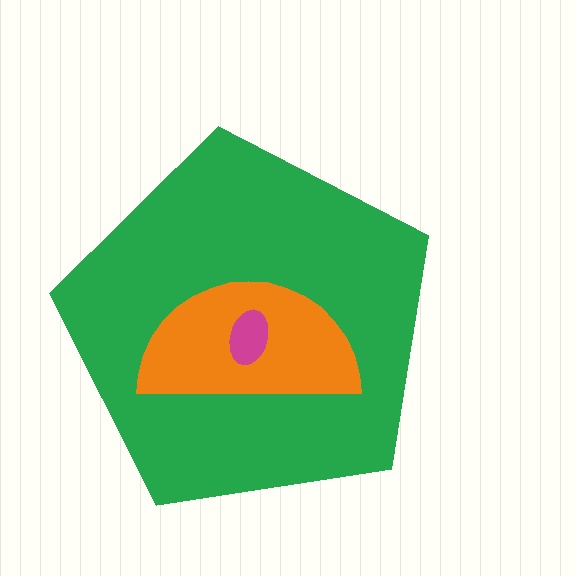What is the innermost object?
The magenta ellipse.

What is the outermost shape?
The green pentagon.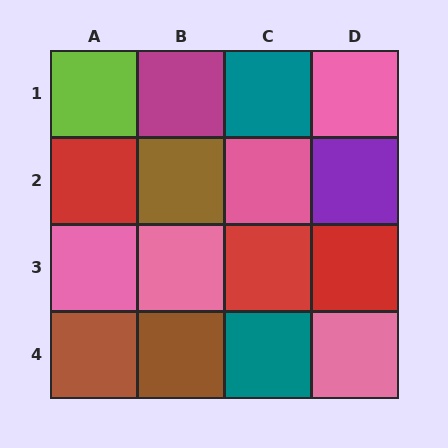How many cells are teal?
2 cells are teal.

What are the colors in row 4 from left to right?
Brown, brown, teal, pink.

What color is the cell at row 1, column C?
Teal.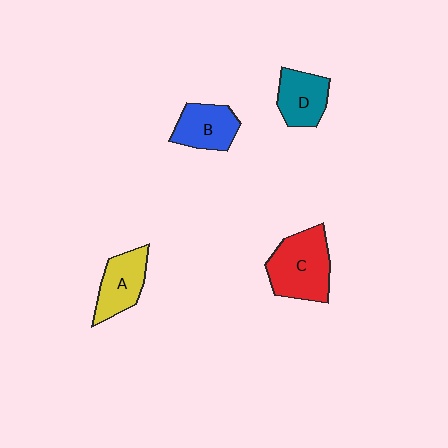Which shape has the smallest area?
Shape D (teal).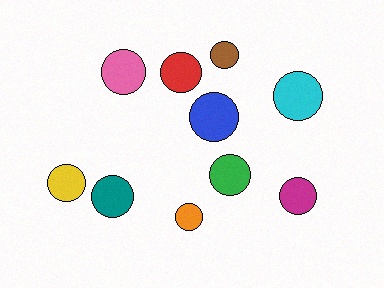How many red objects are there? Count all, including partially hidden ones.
There is 1 red object.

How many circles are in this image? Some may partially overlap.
There are 10 circles.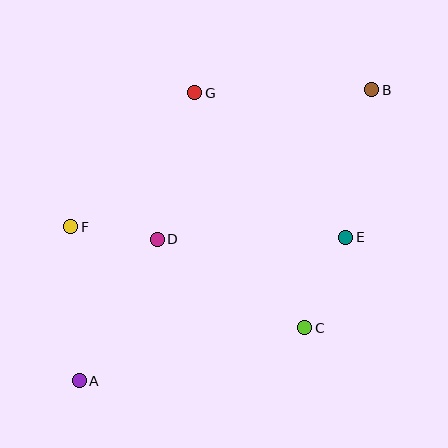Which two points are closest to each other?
Points D and F are closest to each other.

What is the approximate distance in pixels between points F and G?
The distance between F and G is approximately 183 pixels.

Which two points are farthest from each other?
Points A and B are farthest from each other.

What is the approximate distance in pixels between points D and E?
The distance between D and E is approximately 189 pixels.